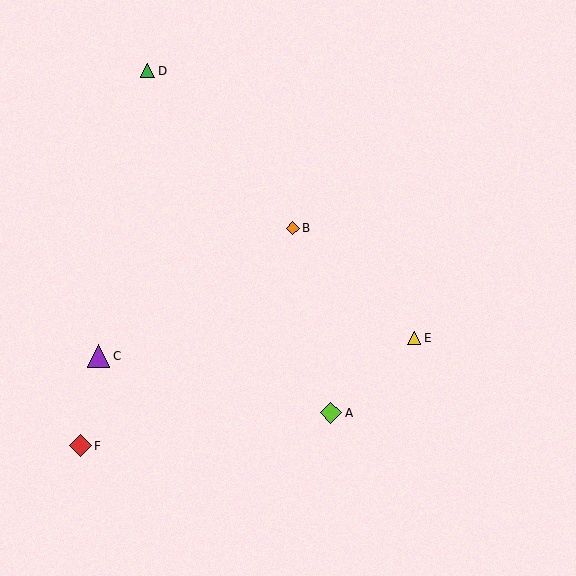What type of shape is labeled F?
Shape F is a red diamond.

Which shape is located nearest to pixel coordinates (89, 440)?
The red diamond (labeled F) at (81, 446) is nearest to that location.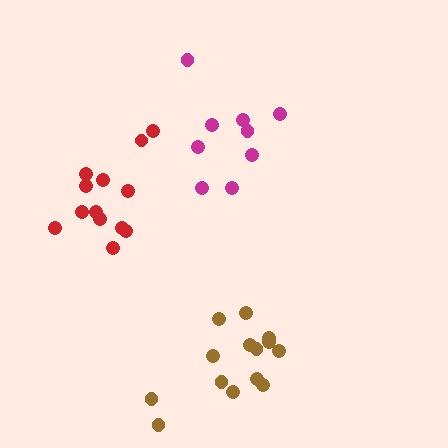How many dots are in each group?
Group 1: 13 dots, Group 2: 9 dots, Group 3: 14 dots (36 total).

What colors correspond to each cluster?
The clusters are colored: red, magenta, brown.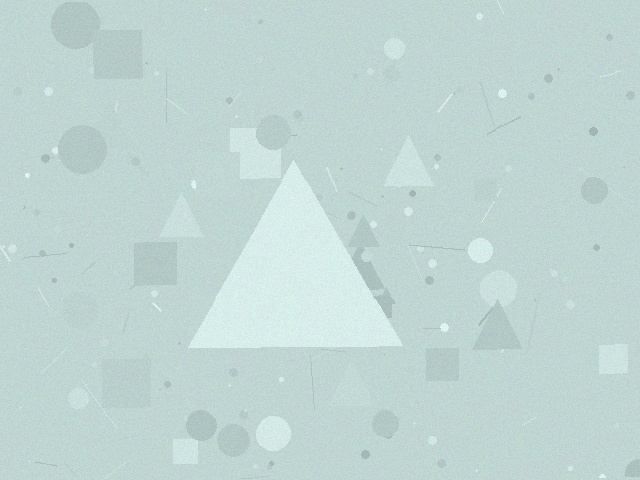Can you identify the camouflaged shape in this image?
The camouflaged shape is a triangle.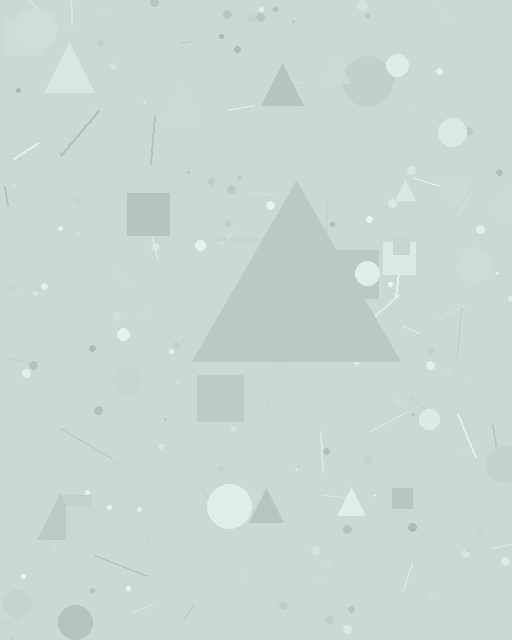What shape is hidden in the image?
A triangle is hidden in the image.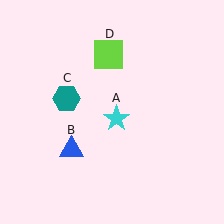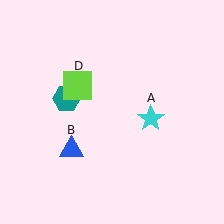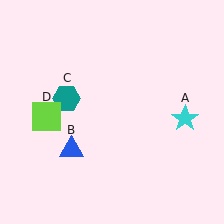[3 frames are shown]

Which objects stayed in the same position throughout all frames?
Blue triangle (object B) and teal hexagon (object C) remained stationary.